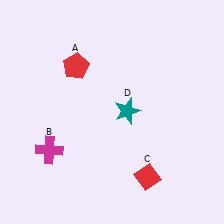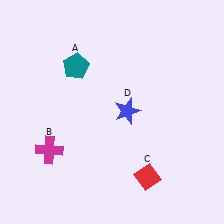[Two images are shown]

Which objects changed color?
A changed from red to teal. D changed from teal to blue.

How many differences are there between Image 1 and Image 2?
There are 2 differences between the two images.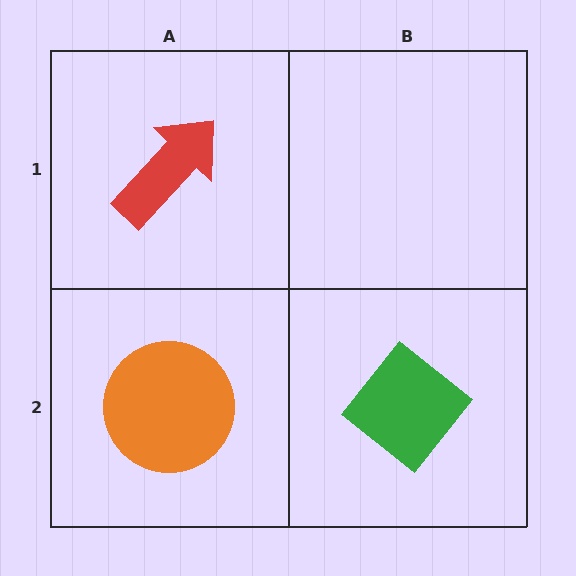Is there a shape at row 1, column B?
No, that cell is empty.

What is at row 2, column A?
An orange circle.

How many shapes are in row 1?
1 shape.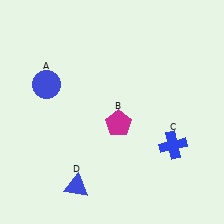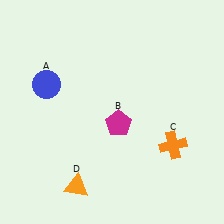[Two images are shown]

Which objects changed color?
C changed from blue to orange. D changed from blue to orange.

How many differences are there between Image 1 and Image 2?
There are 2 differences between the two images.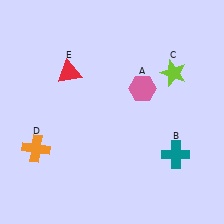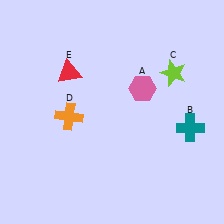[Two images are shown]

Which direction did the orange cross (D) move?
The orange cross (D) moved right.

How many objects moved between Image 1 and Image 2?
2 objects moved between the two images.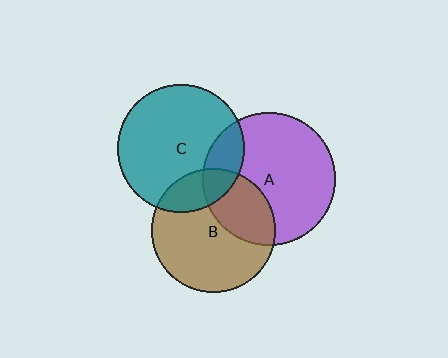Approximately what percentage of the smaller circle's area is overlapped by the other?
Approximately 30%.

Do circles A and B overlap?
Yes.